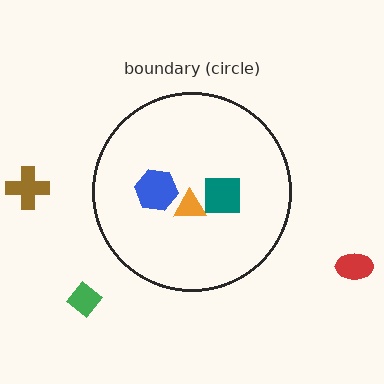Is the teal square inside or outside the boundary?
Inside.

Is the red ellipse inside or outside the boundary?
Outside.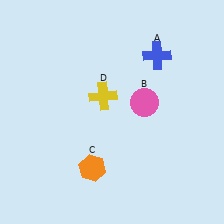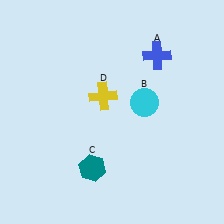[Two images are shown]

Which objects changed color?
B changed from pink to cyan. C changed from orange to teal.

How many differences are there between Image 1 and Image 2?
There are 2 differences between the two images.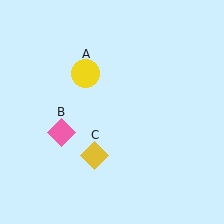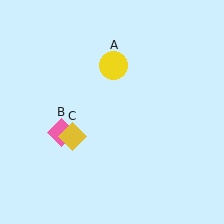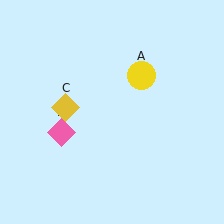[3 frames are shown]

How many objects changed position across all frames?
2 objects changed position: yellow circle (object A), yellow diamond (object C).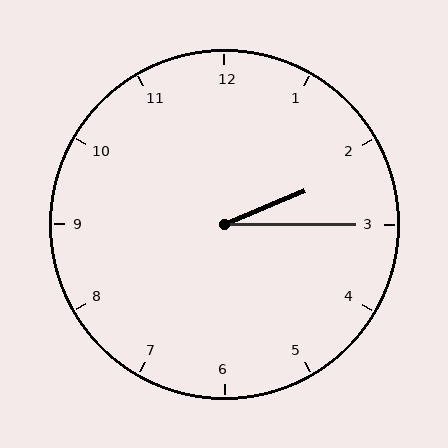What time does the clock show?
2:15.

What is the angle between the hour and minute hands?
Approximately 22 degrees.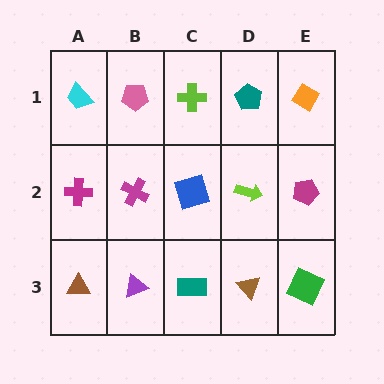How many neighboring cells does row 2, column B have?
4.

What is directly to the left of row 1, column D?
A lime cross.